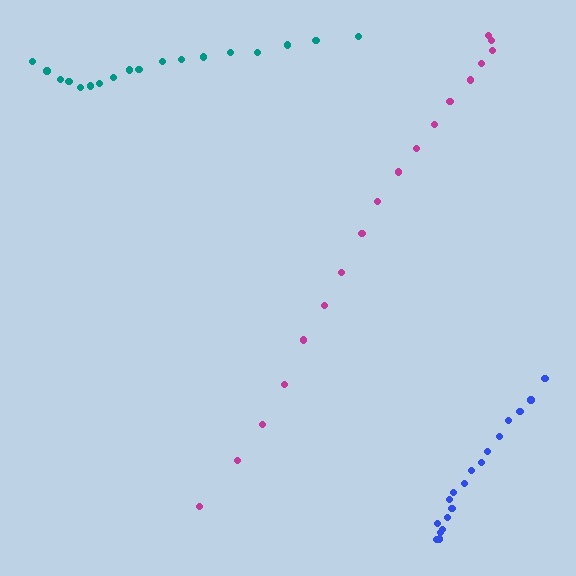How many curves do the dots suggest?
There are 3 distinct paths.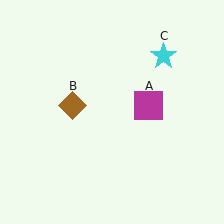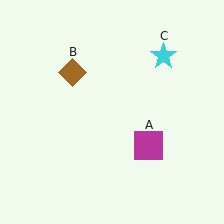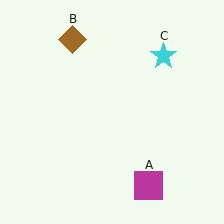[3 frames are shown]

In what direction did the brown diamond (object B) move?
The brown diamond (object B) moved up.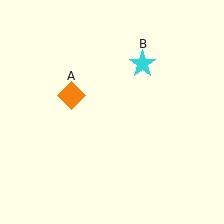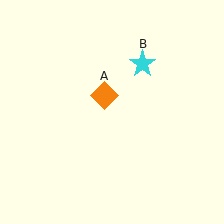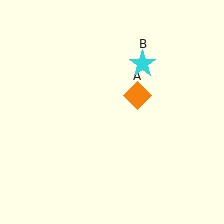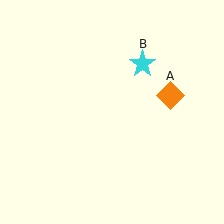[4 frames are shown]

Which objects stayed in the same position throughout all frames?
Cyan star (object B) remained stationary.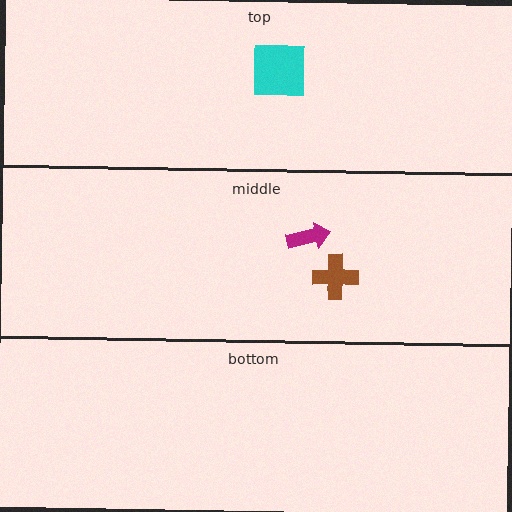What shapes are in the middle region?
The brown cross, the magenta arrow.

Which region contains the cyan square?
The top region.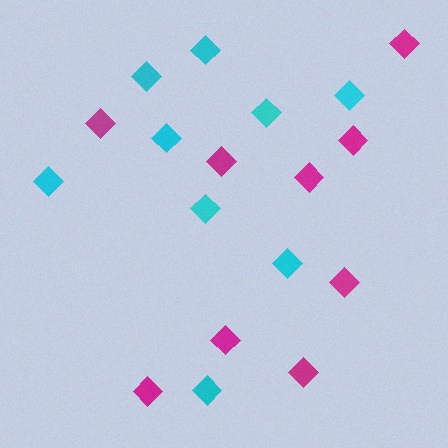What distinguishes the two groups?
There are 2 groups: one group of magenta diamonds (9) and one group of cyan diamonds (9).